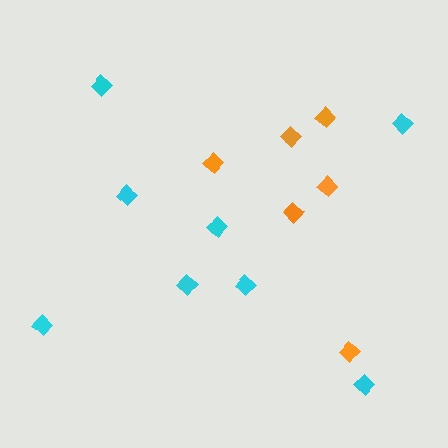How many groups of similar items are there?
There are 2 groups: one group of orange diamonds (6) and one group of cyan diamonds (8).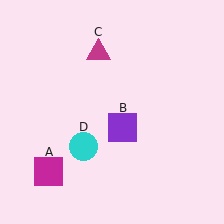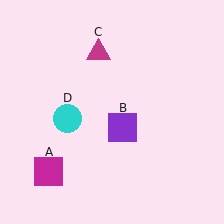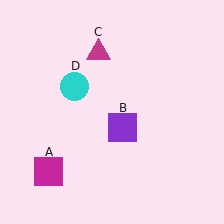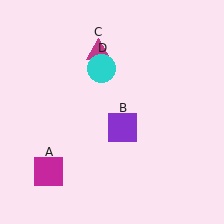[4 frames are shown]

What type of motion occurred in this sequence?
The cyan circle (object D) rotated clockwise around the center of the scene.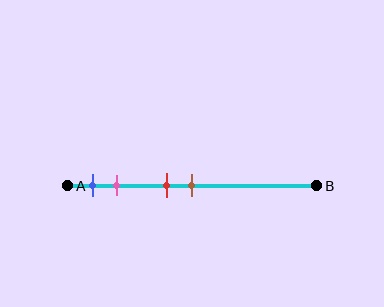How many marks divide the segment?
There are 4 marks dividing the segment.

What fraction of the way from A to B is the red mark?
The red mark is approximately 40% (0.4) of the way from A to B.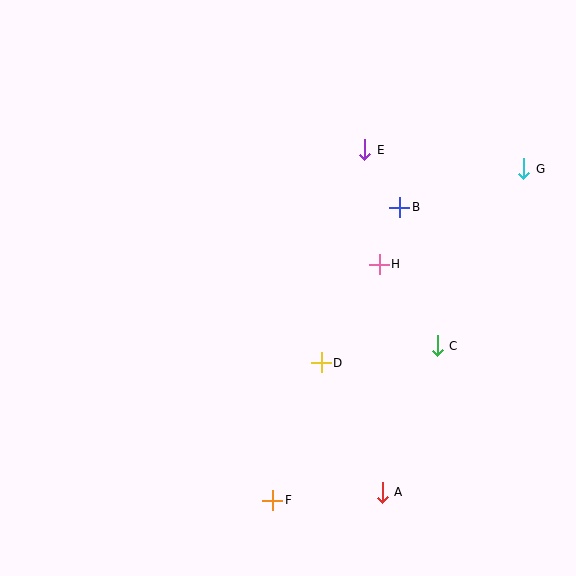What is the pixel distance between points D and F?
The distance between D and F is 146 pixels.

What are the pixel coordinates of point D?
Point D is at (321, 363).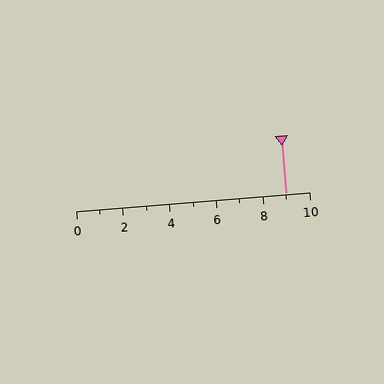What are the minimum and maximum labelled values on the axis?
The axis runs from 0 to 10.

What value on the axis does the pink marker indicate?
The marker indicates approximately 9.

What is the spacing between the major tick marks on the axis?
The major ticks are spaced 2 apart.